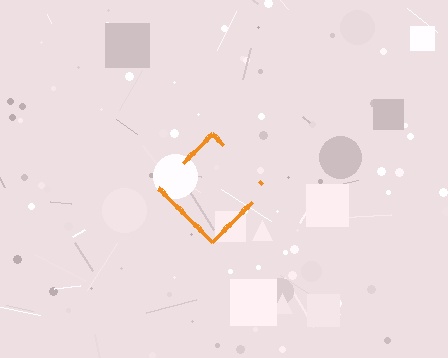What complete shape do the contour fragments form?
The contour fragments form a diamond.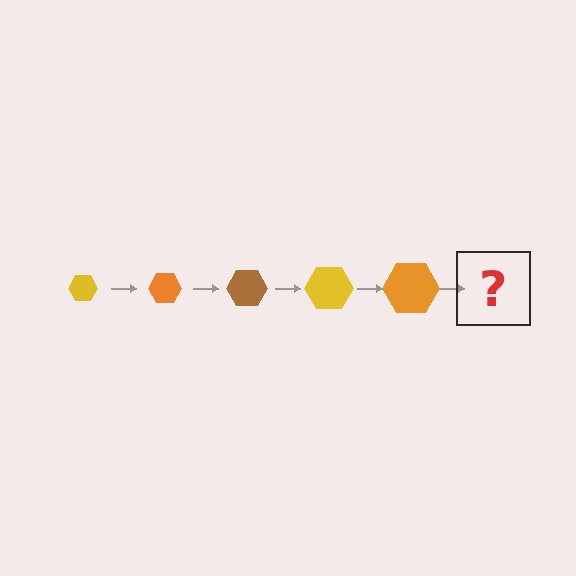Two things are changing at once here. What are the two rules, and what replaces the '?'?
The two rules are that the hexagon grows larger each step and the color cycles through yellow, orange, and brown. The '?' should be a brown hexagon, larger than the previous one.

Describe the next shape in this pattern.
It should be a brown hexagon, larger than the previous one.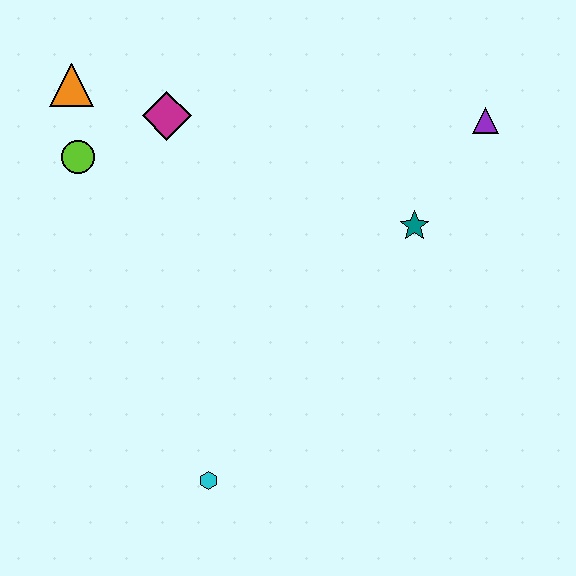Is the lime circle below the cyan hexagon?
No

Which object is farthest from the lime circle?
The purple triangle is farthest from the lime circle.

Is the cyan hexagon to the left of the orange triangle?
No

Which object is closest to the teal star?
The purple triangle is closest to the teal star.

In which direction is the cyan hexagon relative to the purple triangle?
The cyan hexagon is below the purple triangle.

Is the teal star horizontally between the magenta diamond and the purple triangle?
Yes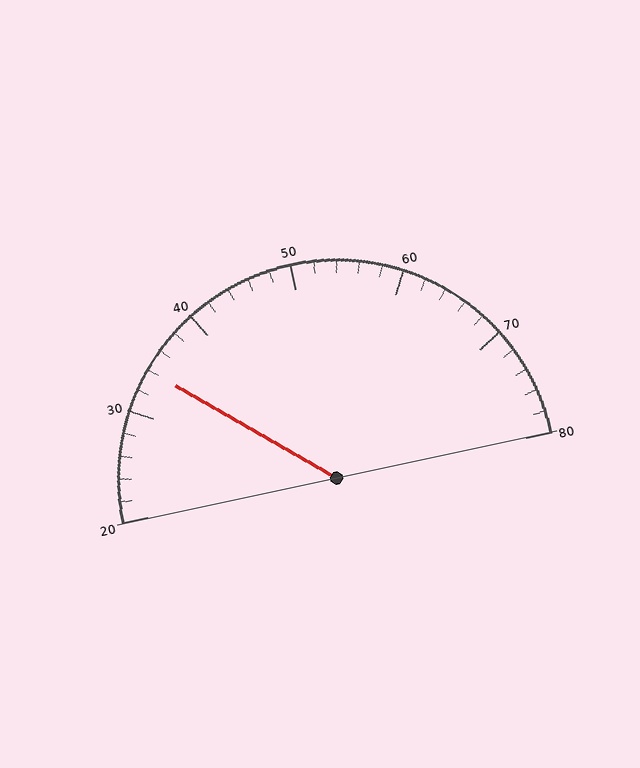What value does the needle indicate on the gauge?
The needle indicates approximately 34.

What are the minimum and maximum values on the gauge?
The gauge ranges from 20 to 80.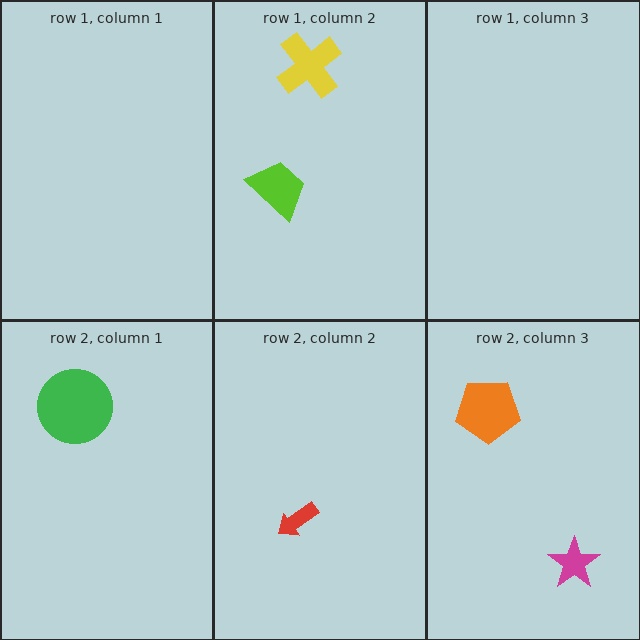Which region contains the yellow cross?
The row 1, column 2 region.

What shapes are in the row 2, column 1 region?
The green circle.